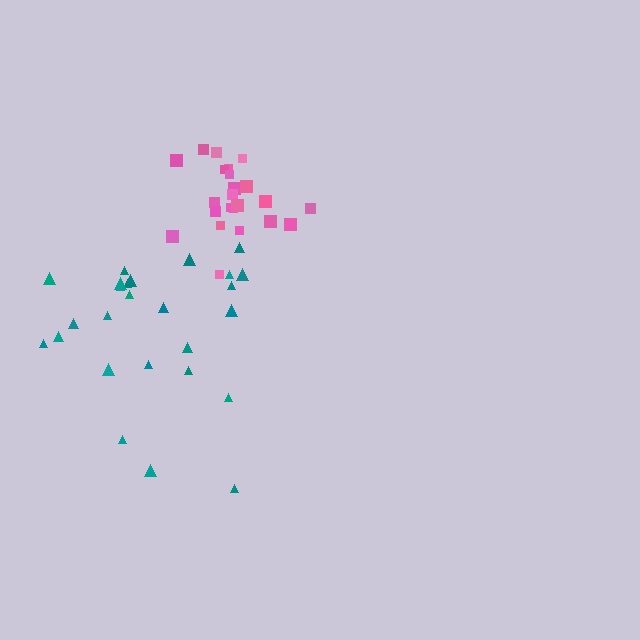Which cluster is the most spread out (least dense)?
Teal.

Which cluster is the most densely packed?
Pink.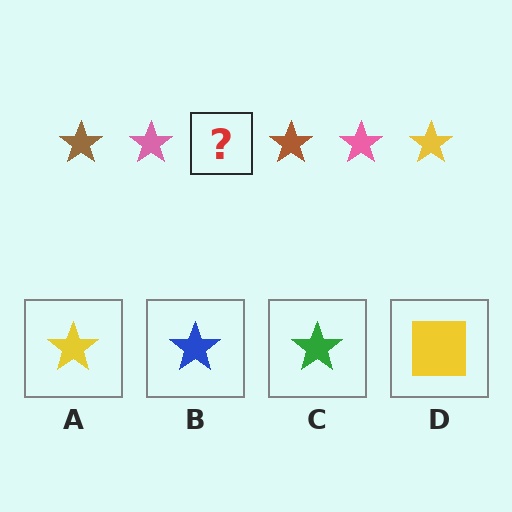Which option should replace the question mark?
Option A.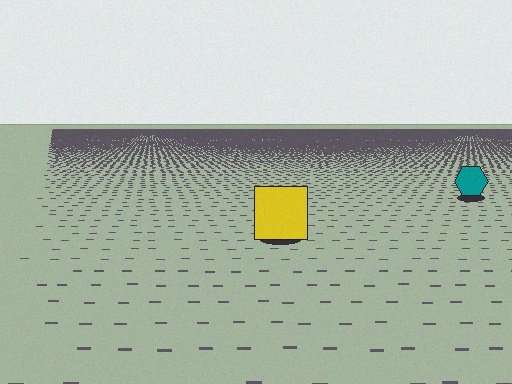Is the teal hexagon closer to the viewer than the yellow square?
No. The yellow square is closer — you can tell from the texture gradient: the ground texture is coarser near it.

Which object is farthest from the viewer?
The teal hexagon is farthest from the viewer. It appears smaller and the ground texture around it is denser.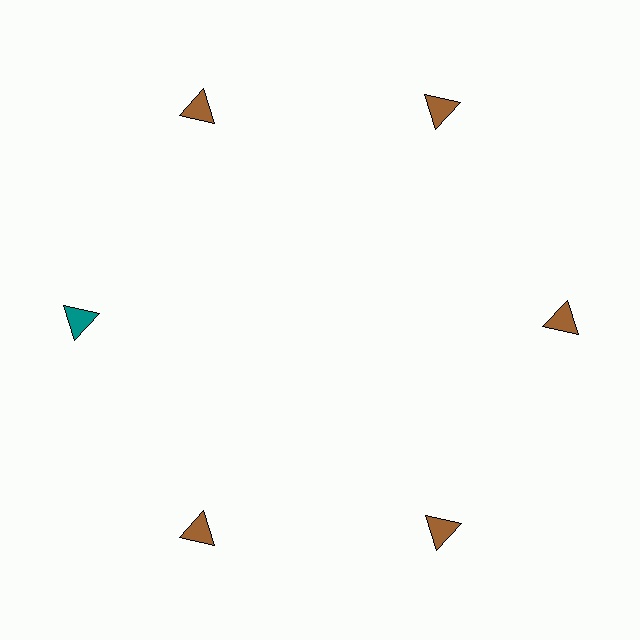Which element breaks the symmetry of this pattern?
The teal triangle at roughly the 9 o'clock position breaks the symmetry. All other shapes are brown triangles.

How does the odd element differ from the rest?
It has a different color: teal instead of brown.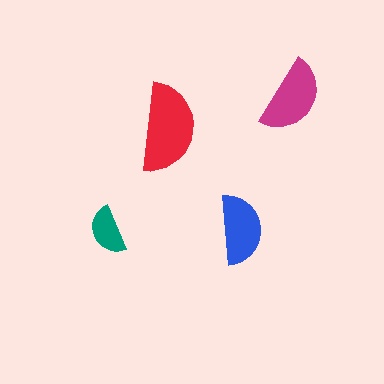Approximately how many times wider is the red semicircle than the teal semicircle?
About 2 times wider.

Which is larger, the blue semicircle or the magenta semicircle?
The magenta one.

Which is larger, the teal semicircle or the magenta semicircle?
The magenta one.